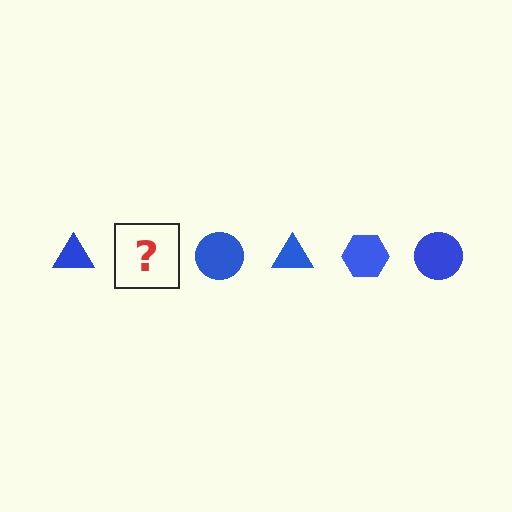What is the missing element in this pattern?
The missing element is a blue hexagon.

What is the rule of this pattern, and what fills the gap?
The rule is that the pattern cycles through triangle, hexagon, circle shapes in blue. The gap should be filled with a blue hexagon.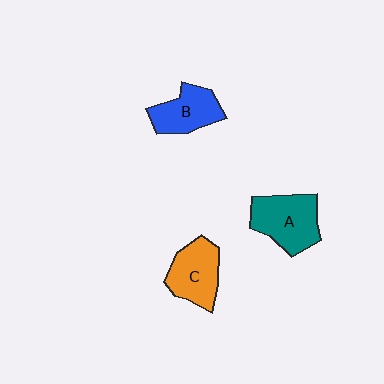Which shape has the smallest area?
Shape B (blue).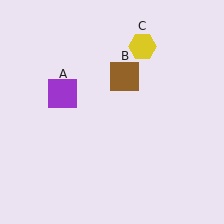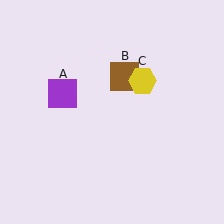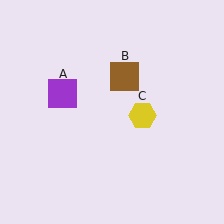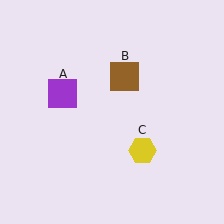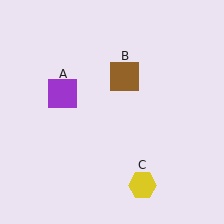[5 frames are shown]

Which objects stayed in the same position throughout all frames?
Purple square (object A) and brown square (object B) remained stationary.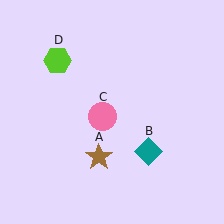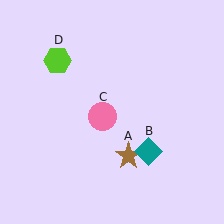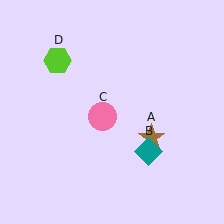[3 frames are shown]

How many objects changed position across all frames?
1 object changed position: brown star (object A).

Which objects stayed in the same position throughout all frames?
Teal diamond (object B) and pink circle (object C) and lime hexagon (object D) remained stationary.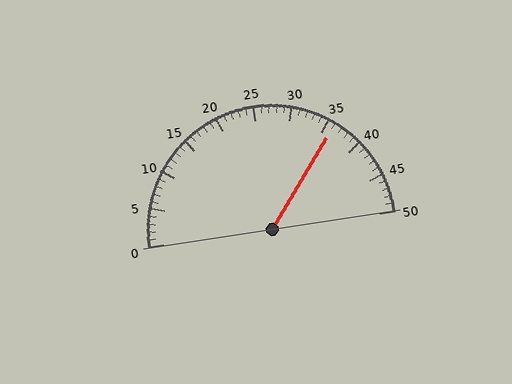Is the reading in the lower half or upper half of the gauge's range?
The reading is in the upper half of the range (0 to 50).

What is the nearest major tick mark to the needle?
The nearest major tick mark is 35.